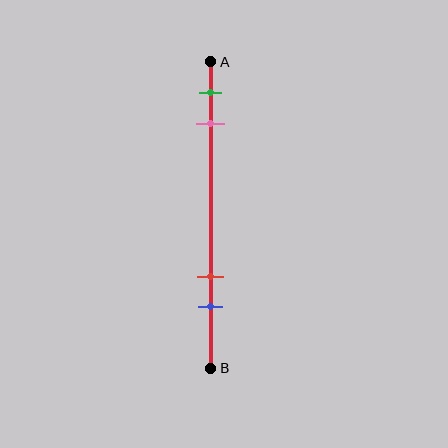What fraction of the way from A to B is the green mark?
The green mark is approximately 10% (0.1) of the way from A to B.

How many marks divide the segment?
There are 4 marks dividing the segment.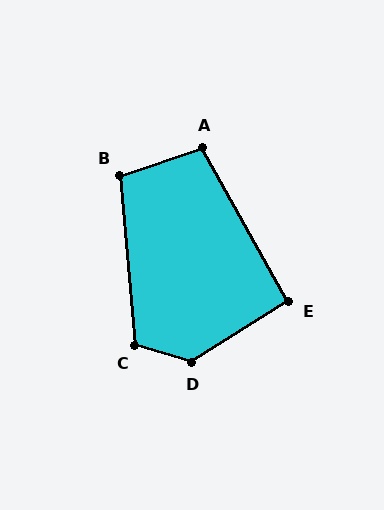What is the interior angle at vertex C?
Approximately 111 degrees (obtuse).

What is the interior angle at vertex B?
Approximately 103 degrees (obtuse).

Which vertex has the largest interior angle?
D, at approximately 132 degrees.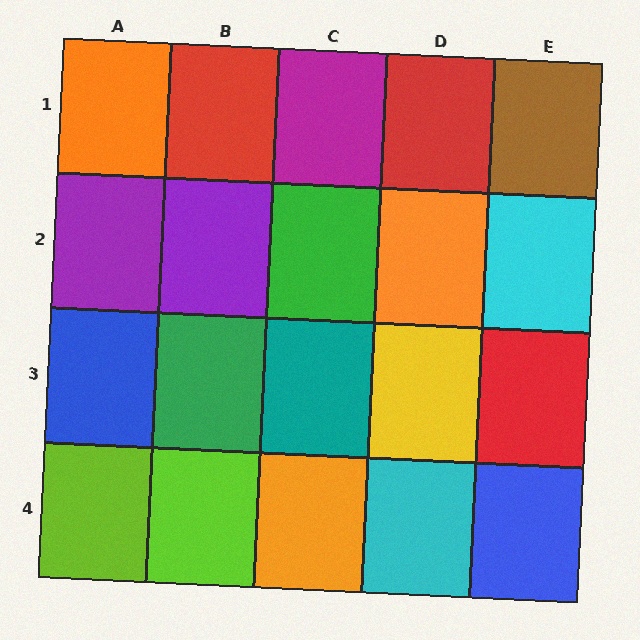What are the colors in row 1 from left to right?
Orange, red, magenta, red, brown.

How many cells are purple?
2 cells are purple.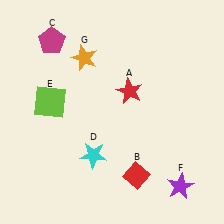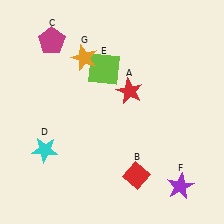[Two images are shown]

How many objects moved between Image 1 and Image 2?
2 objects moved between the two images.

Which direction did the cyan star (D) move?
The cyan star (D) moved left.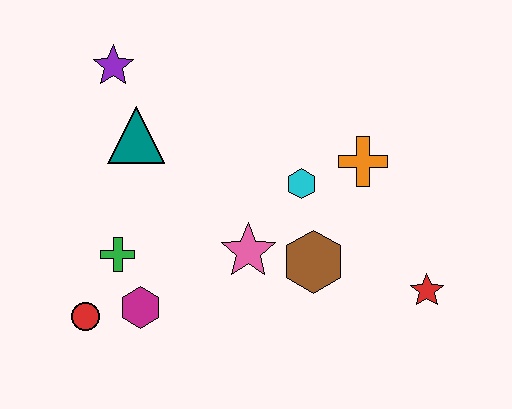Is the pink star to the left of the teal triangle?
No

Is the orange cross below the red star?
No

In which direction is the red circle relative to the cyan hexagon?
The red circle is to the left of the cyan hexagon.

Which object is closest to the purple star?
The teal triangle is closest to the purple star.